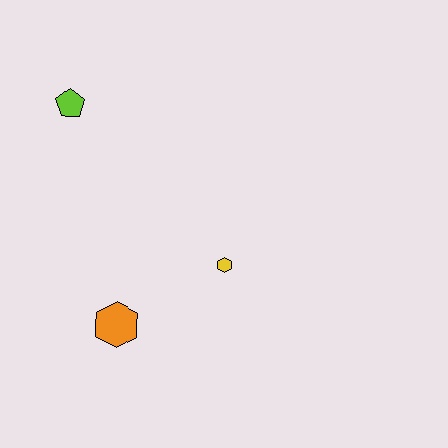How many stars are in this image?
There are no stars.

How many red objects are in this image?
There are no red objects.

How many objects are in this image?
There are 3 objects.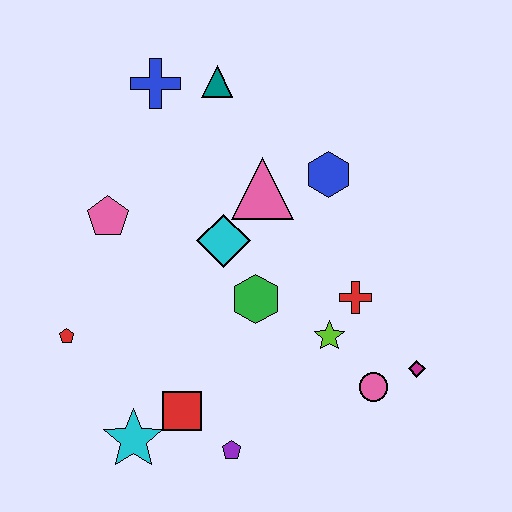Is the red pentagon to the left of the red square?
Yes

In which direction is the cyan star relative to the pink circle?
The cyan star is to the left of the pink circle.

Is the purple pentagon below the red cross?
Yes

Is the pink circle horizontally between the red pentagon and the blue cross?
No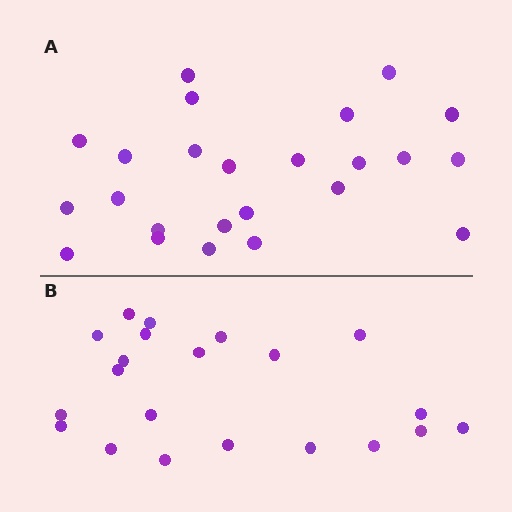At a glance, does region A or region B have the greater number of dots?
Region A (the top region) has more dots.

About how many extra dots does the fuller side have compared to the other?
Region A has just a few more — roughly 2 or 3 more dots than region B.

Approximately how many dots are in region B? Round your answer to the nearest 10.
About 20 dots. (The exact count is 21, which rounds to 20.)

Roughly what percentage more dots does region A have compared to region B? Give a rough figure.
About 15% more.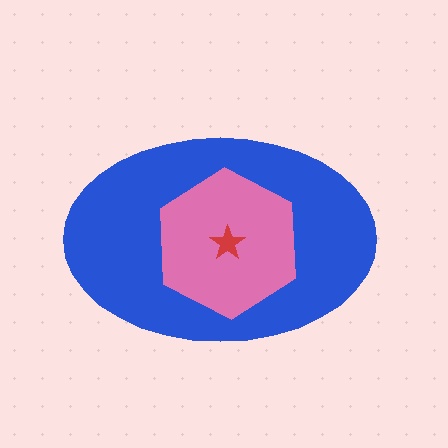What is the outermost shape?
The blue ellipse.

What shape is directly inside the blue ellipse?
The pink hexagon.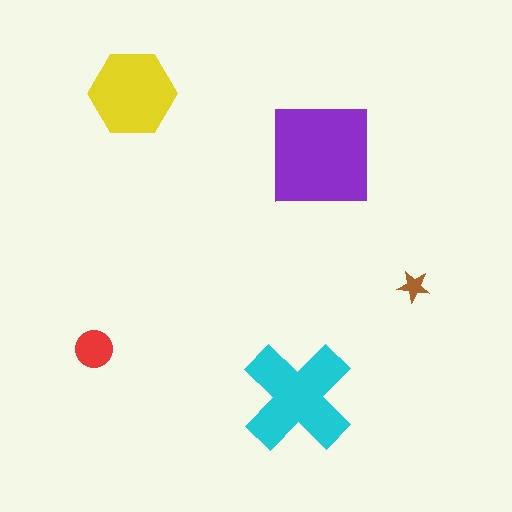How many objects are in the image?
There are 5 objects in the image.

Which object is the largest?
The purple square.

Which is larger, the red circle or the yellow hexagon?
The yellow hexagon.